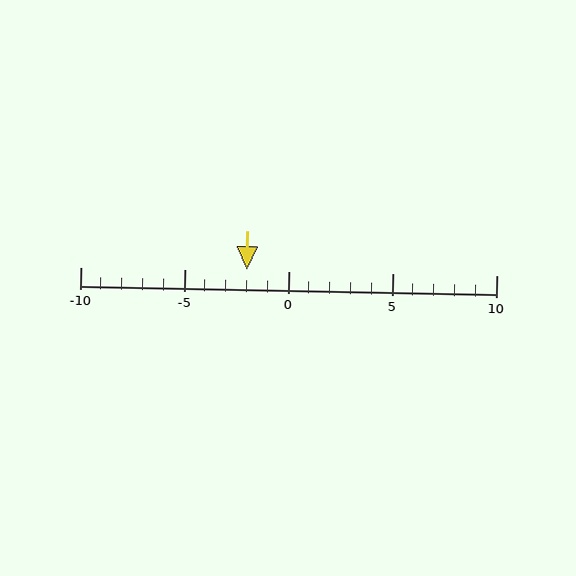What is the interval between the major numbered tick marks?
The major tick marks are spaced 5 units apart.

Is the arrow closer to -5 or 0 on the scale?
The arrow is closer to 0.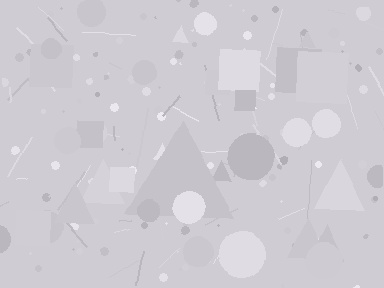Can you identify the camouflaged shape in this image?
The camouflaged shape is a triangle.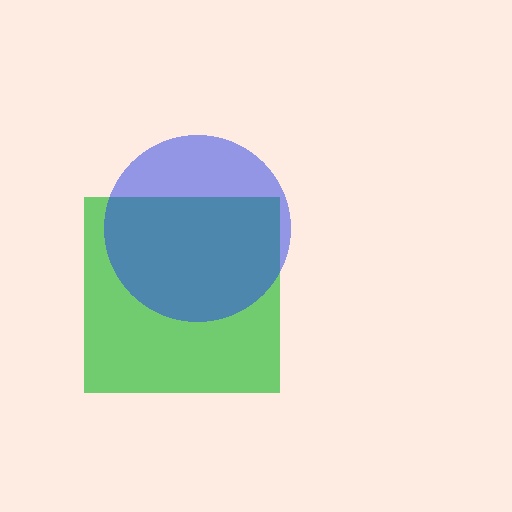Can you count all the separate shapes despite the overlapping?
Yes, there are 2 separate shapes.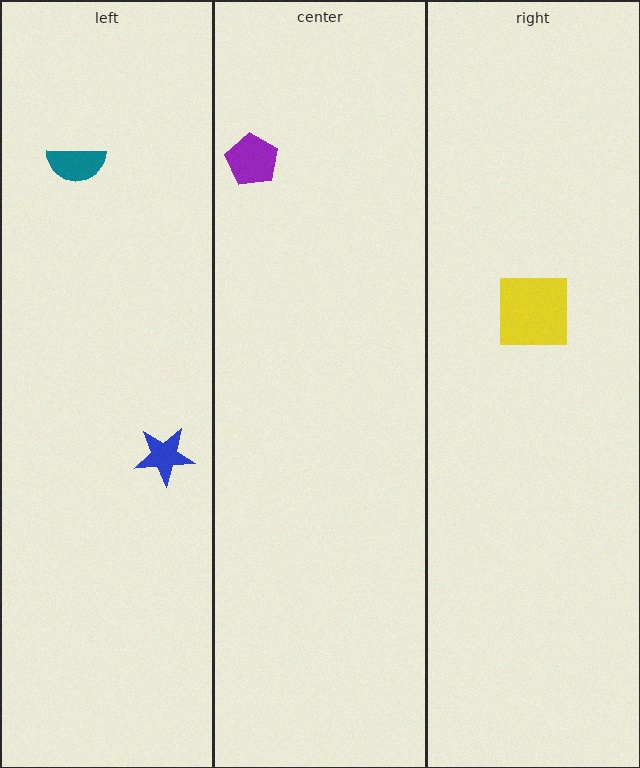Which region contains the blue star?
The left region.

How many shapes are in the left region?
2.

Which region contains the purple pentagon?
The center region.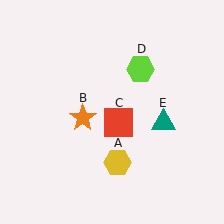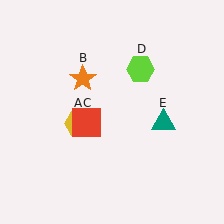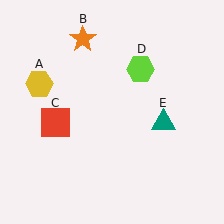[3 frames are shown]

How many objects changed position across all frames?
3 objects changed position: yellow hexagon (object A), orange star (object B), red square (object C).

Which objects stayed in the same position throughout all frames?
Lime hexagon (object D) and teal triangle (object E) remained stationary.